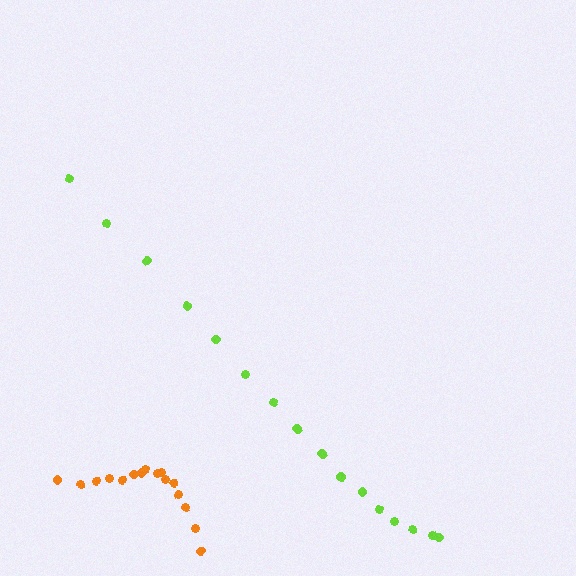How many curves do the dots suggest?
There are 2 distinct paths.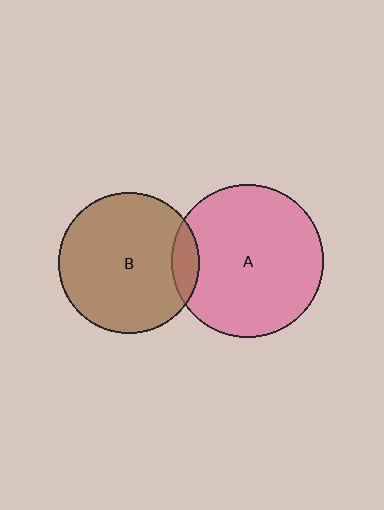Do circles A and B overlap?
Yes.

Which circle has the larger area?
Circle A (pink).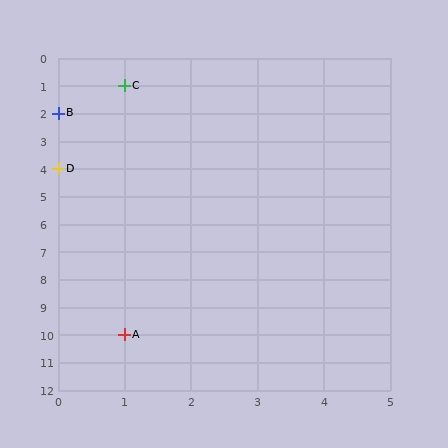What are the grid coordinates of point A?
Point A is at grid coordinates (1, 10).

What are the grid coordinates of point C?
Point C is at grid coordinates (1, 1).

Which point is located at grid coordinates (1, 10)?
Point A is at (1, 10).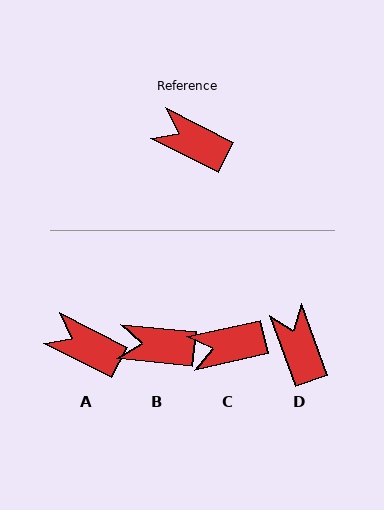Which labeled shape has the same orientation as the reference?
A.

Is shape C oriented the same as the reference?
No, it is off by about 40 degrees.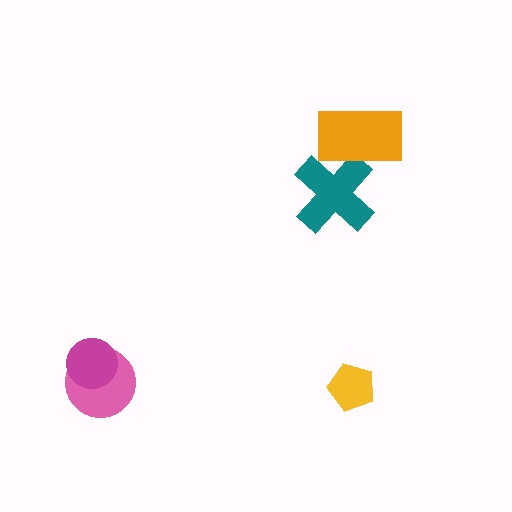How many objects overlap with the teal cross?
1 object overlaps with the teal cross.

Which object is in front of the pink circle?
The magenta circle is in front of the pink circle.